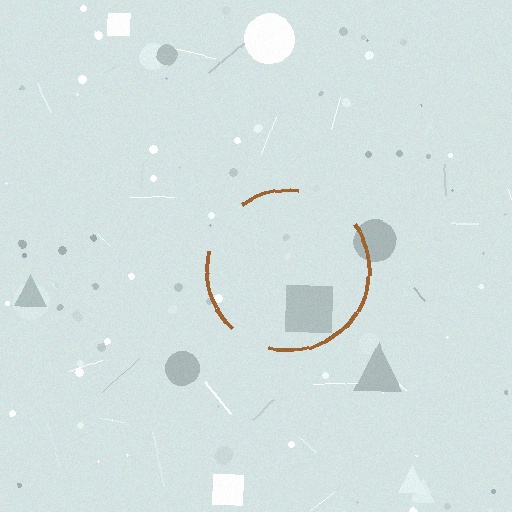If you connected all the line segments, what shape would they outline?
They would outline a circle.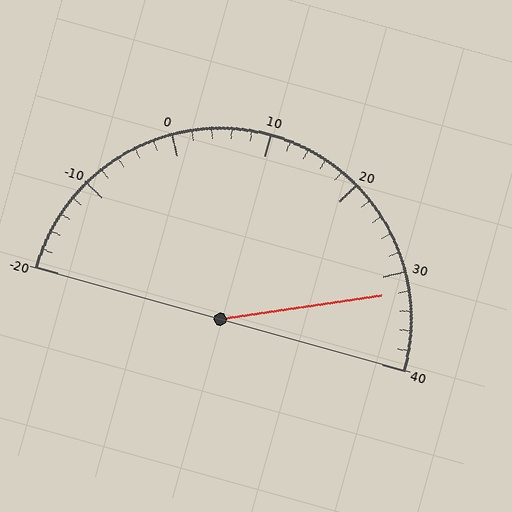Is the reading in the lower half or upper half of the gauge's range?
The reading is in the upper half of the range (-20 to 40).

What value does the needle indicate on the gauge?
The needle indicates approximately 32.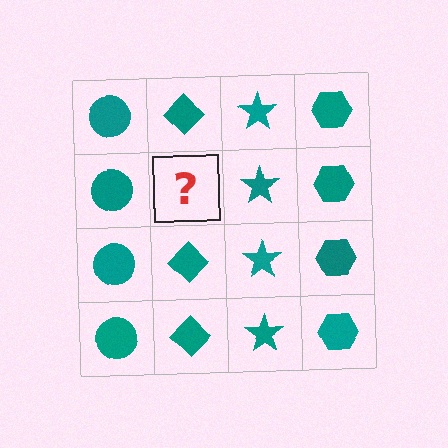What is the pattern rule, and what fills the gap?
The rule is that each column has a consistent shape. The gap should be filled with a teal diamond.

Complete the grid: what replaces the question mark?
The question mark should be replaced with a teal diamond.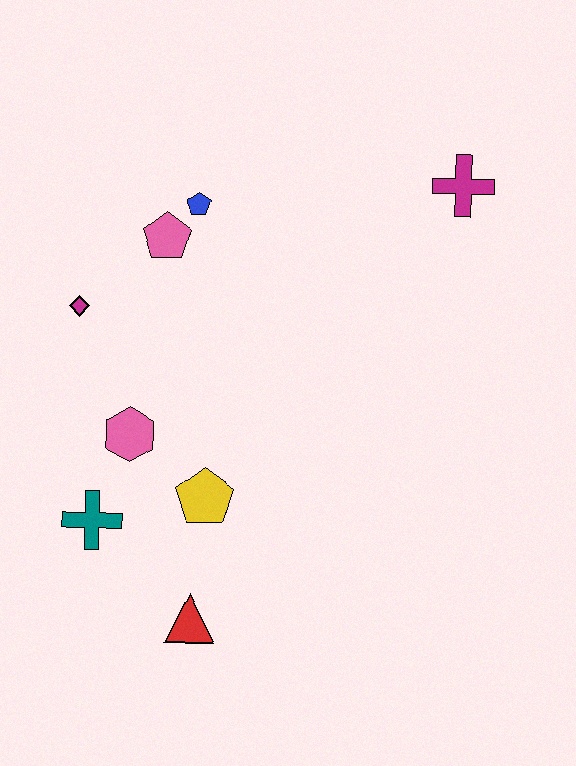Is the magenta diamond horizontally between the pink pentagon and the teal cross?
No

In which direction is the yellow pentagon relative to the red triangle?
The yellow pentagon is above the red triangle.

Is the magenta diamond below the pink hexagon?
No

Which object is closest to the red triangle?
The yellow pentagon is closest to the red triangle.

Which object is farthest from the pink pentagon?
The red triangle is farthest from the pink pentagon.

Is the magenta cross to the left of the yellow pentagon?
No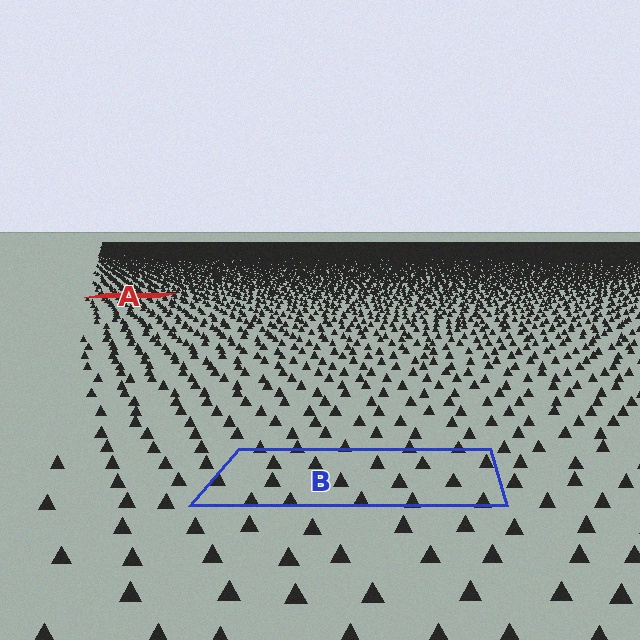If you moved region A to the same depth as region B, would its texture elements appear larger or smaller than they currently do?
They would appear larger. At a closer depth, the same texture elements are projected at a bigger on-screen size.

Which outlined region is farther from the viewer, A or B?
Region A is farther from the viewer — the texture elements inside it appear smaller and more densely packed.